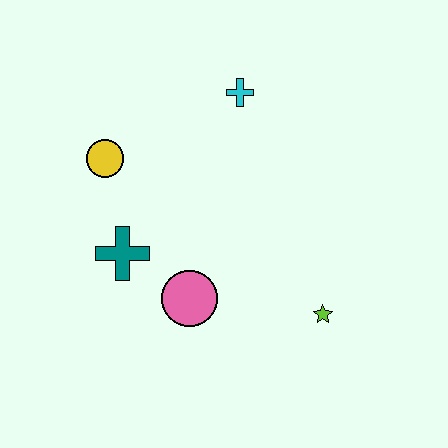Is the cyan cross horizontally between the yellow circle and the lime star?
Yes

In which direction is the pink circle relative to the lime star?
The pink circle is to the left of the lime star.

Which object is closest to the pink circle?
The teal cross is closest to the pink circle.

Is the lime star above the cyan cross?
No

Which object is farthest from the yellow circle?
The lime star is farthest from the yellow circle.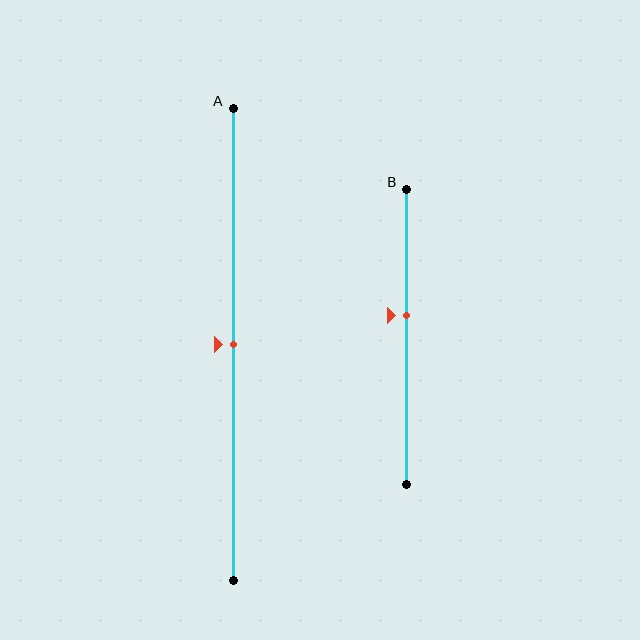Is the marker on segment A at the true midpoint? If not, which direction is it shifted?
Yes, the marker on segment A is at the true midpoint.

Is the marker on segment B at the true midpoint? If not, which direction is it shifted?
No, the marker on segment B is shifted upward by about 7% of the segment length.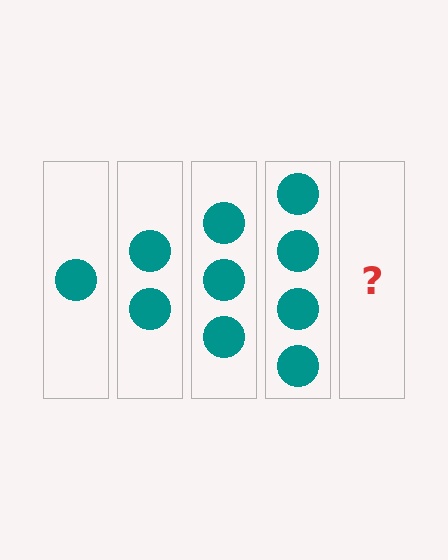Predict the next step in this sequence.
The next step is 5 circles.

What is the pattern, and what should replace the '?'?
The pattern is that each step adds one more circle. The '?' should be 5 circles.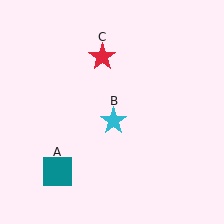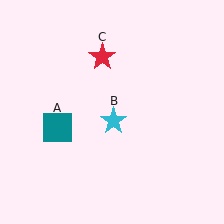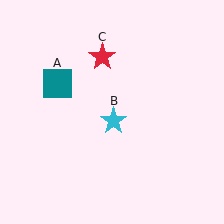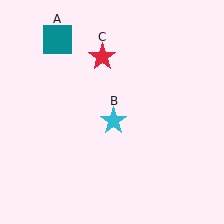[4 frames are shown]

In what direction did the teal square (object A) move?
The teal square (object A) moved up.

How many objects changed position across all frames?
1 object changed position: teal square (object A).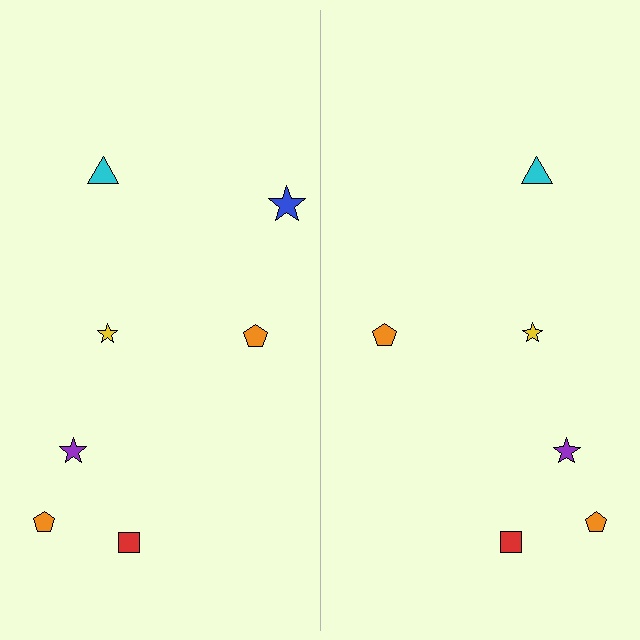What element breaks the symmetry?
A blue star is missing from the right side.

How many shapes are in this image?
There are 13 shapes in this image.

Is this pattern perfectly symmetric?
No, the pattern is not perfectly symmetric. A blue star is missing from the right side.